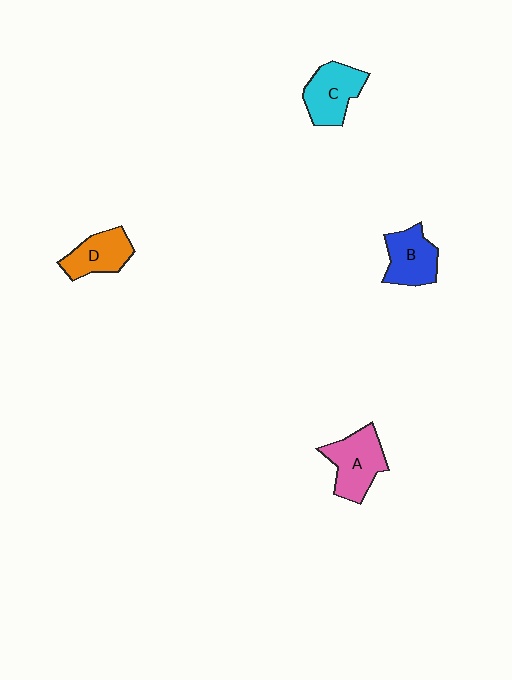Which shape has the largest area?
Shape A (pink).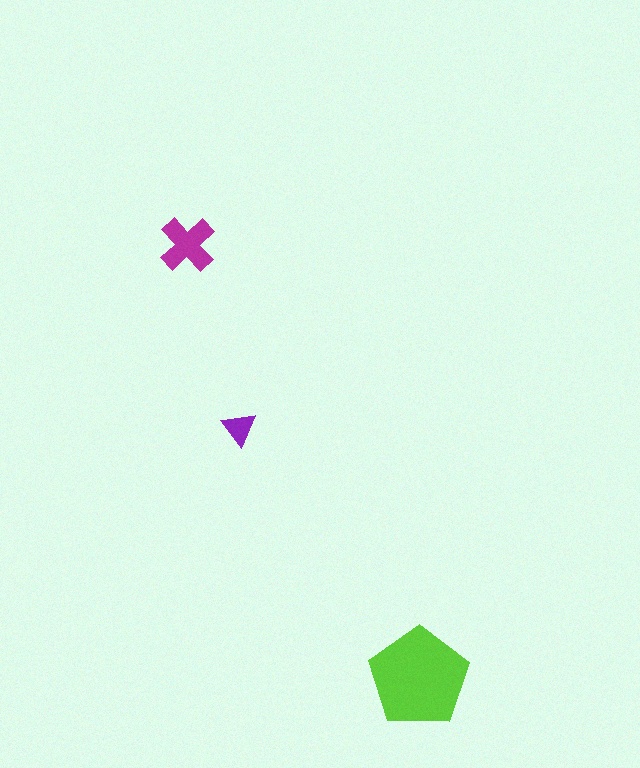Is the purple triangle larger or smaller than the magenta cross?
Smaller.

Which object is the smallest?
The purple triangle.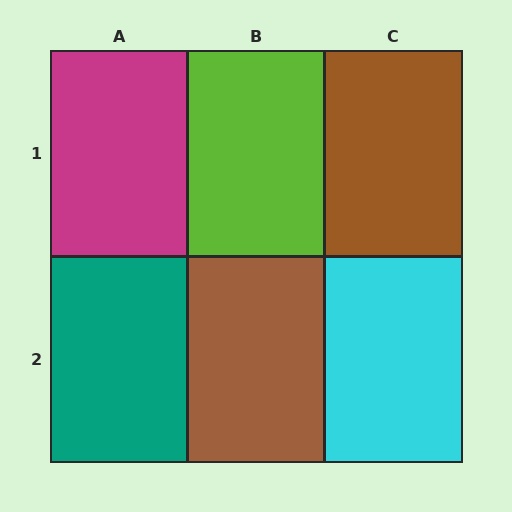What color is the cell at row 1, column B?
Lime.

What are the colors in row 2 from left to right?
Teal, brown, cyan.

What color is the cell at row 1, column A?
Magenta.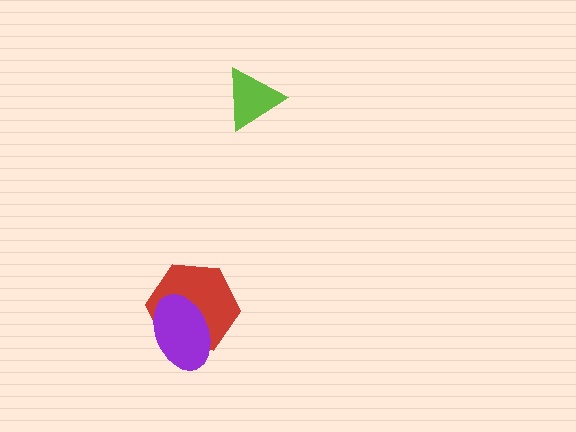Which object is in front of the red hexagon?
The purple ellipse is in front of the red hexagon.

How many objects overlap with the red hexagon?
1 object overlaps with the red hexagon.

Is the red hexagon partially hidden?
Yes, it is partially covered by another shape.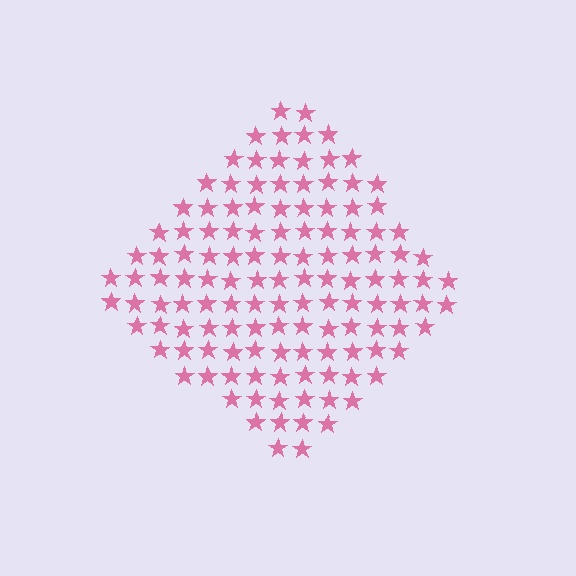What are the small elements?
The small elements are stars.